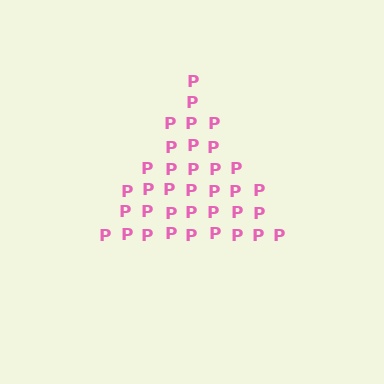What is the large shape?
The large shape is a triangle.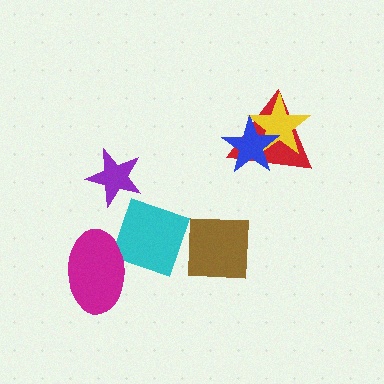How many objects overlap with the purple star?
0 objects overlap with the purple star.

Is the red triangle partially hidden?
Yes, it is partially covered by another shape.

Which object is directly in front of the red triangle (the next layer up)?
The yellow star is directly in front of the red triangle.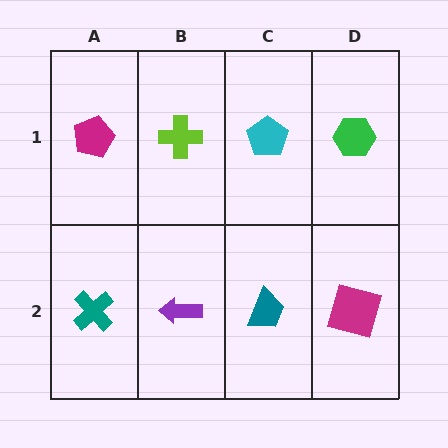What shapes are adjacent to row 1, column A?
A teal cross (row 2, column A), a lime cross (row 1, column B).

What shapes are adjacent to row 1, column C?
A teal trapezoid (row 2, column C), a lime cross (row 1, column B), a green hexagon (row 1, column D).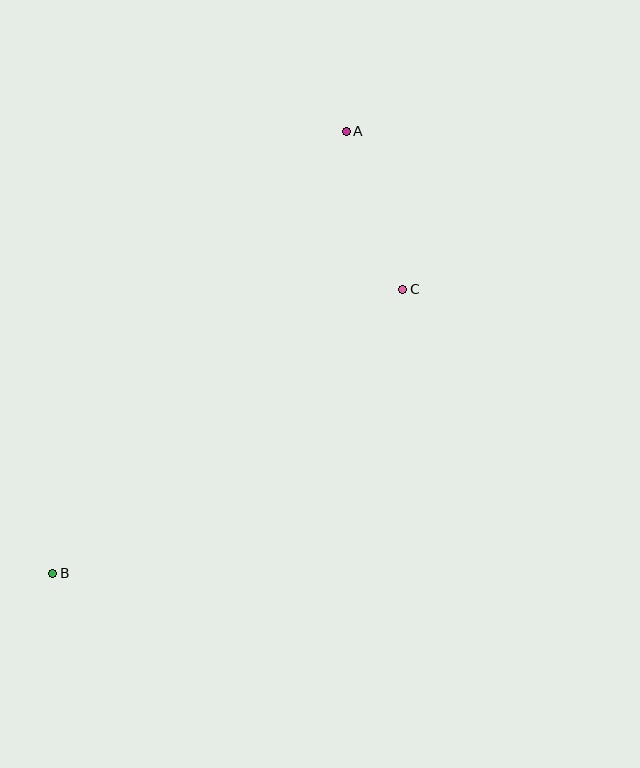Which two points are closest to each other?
Points A and C are closest to each other.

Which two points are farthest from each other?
Points A and B are farthest from each other.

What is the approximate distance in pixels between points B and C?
The distance between B and C is approximately 451 pixels.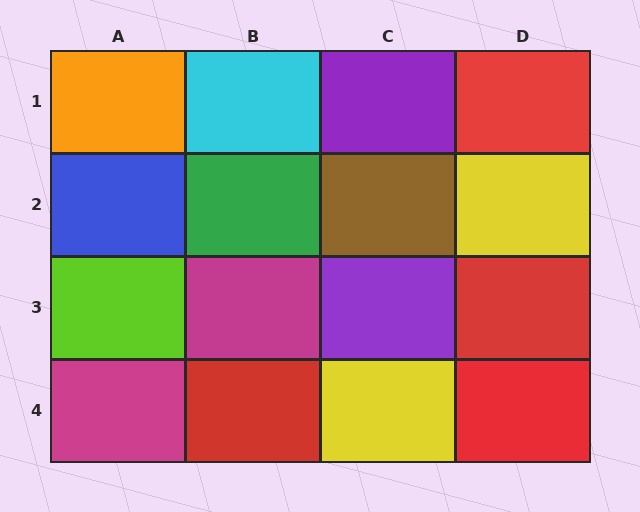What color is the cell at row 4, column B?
Red.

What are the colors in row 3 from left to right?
Lime, magenta, purple, red.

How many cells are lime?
1 cell is lime.